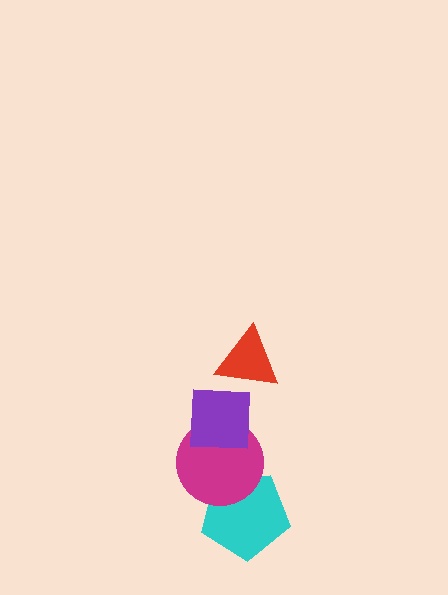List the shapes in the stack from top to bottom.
From top to bottom: the red triangle, the purple square, the magenta circle, the cyan pentagon.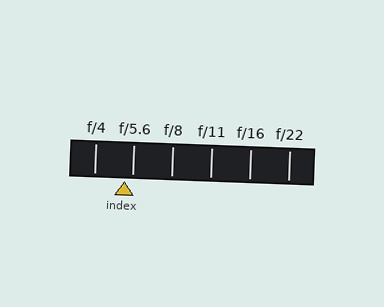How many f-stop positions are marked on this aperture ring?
There are 6 f-stop positions marked.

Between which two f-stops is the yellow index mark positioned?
The index mark is between f/4 and f/5.6.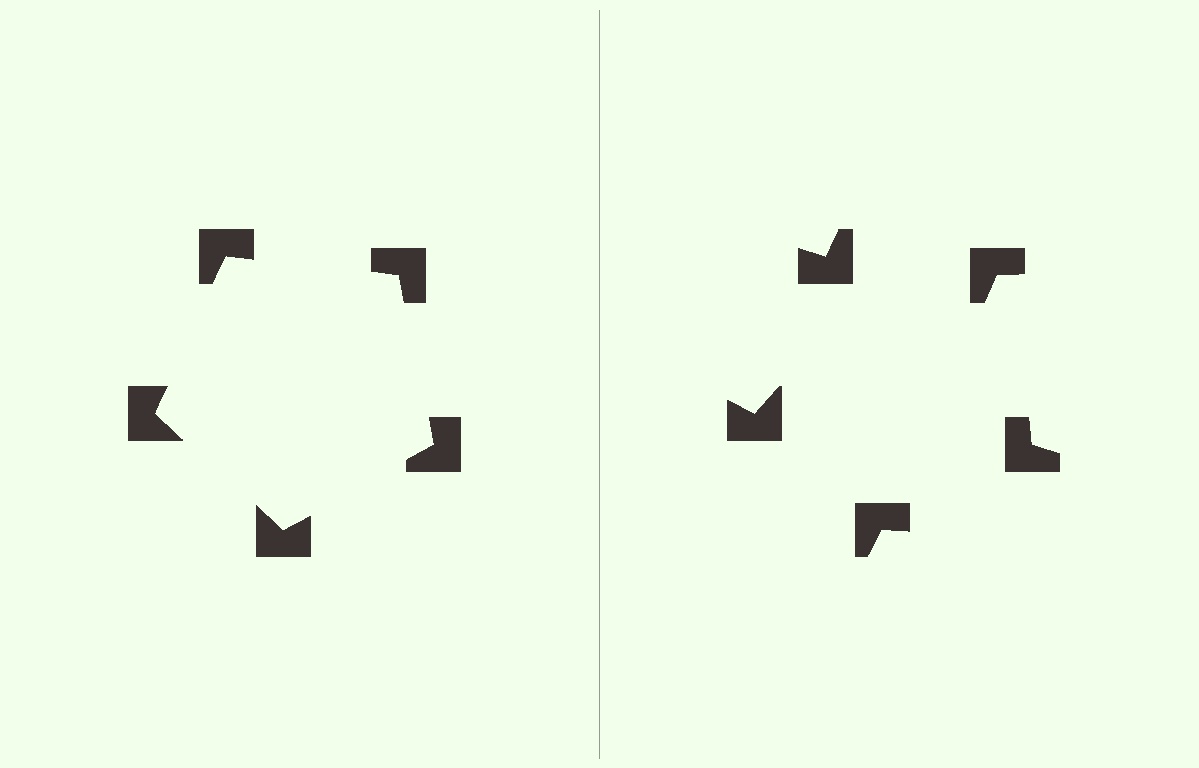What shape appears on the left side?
An illusory pentagon.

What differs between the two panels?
The notched squares are positioned identically on both sides; only the wedge orientations differ. On the left they align to a pentagon; on the right they are misaligned.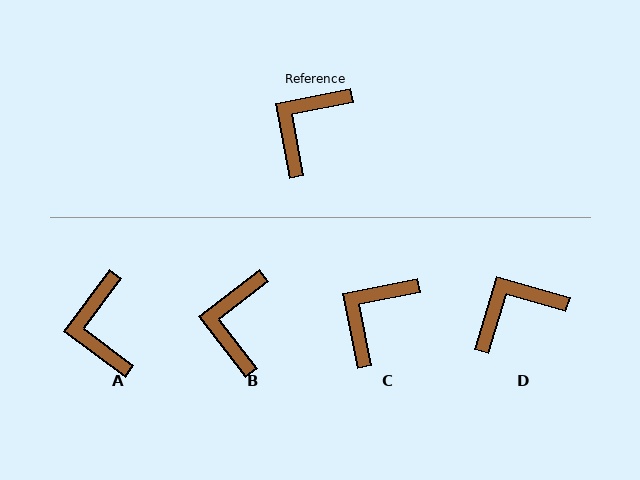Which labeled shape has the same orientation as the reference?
C.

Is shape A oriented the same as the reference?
No, it is off by about 42 degrees.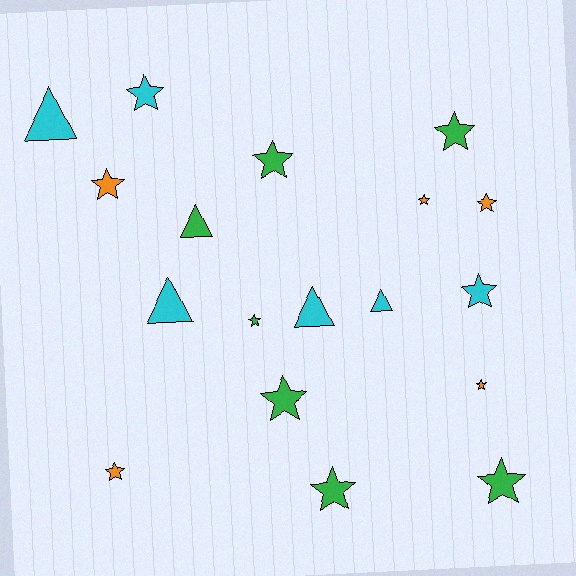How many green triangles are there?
There is 1 green triangle.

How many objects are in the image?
There are 18 objects.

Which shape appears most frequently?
Star, with 13 objects.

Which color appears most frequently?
Green, with 7 objects.